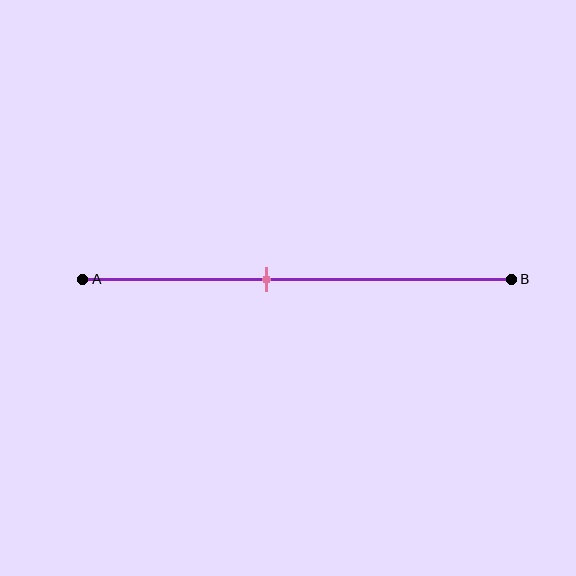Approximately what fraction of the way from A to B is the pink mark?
The pink mark is approximately 45% of the way from A to B.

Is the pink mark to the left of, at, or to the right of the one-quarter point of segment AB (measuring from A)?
The pink mark is to the right of the one-quarter point of segment AB.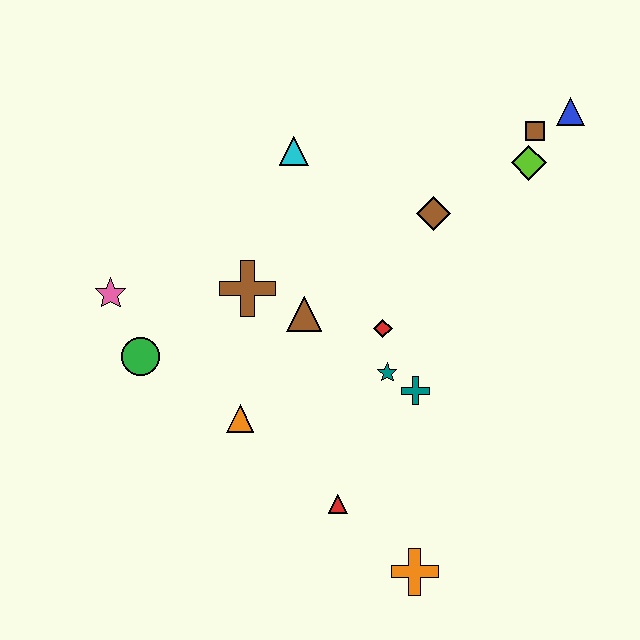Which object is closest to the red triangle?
The orange cross is closest to the red triangle.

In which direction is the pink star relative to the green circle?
The pink star is above the green circle.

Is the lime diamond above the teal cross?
Yes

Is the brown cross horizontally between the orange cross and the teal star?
No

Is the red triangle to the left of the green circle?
No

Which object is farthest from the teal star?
The blue triangle is farthest from the teal star.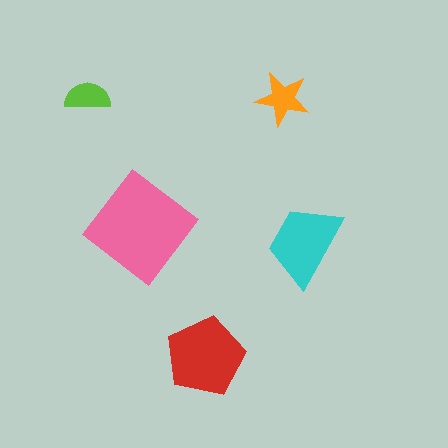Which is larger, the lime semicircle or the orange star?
The orange star.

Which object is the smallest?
The lime semicircle.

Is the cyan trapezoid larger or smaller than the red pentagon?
Smaller.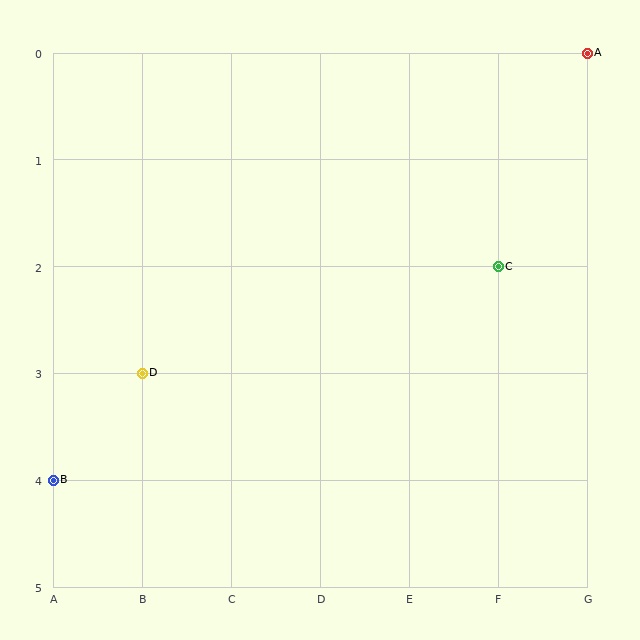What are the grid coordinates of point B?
Point B is at grid coordinates (A, 4).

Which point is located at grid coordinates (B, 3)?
Point D is at (B, 3).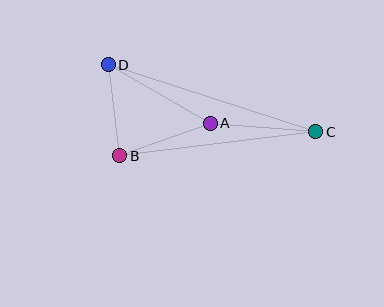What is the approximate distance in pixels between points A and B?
The distance between A and B is approximately 96 pixels.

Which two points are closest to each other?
Points B and D are closest to each other.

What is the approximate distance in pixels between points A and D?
The distance between A and D is approximately 118 pixels.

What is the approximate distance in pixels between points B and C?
The distance between B and C is approximately 197 pixels.